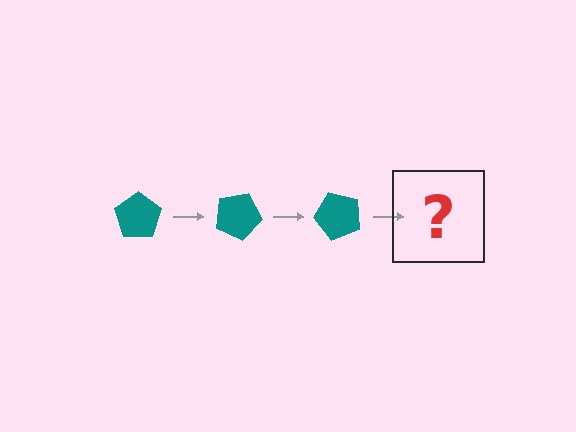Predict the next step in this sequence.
The next step is a teal pentagon rotated 75 degrees.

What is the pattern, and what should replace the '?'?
The pattern is that the pentagon rotates 25 degrees each step. The '?' should be a teal pentagon rotated 75 degrees.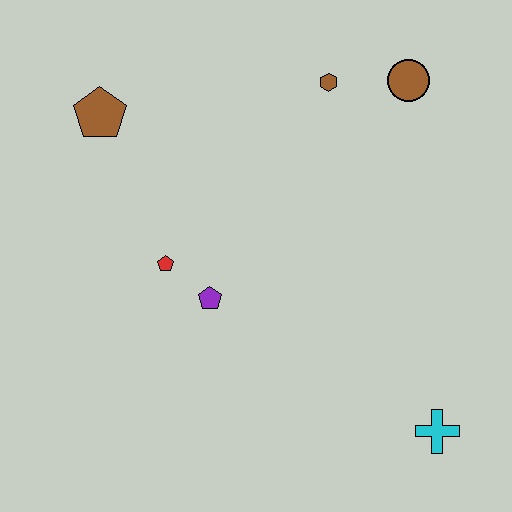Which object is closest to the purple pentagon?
The red pentagon is closest to the purple pentagon.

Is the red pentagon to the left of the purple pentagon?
Yes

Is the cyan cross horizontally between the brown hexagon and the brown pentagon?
No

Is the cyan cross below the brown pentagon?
Yes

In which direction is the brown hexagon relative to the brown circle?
The brown hexagon is to the left of the brown circle.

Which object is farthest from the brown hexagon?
The cyan cross is farthest from the brown hexagon.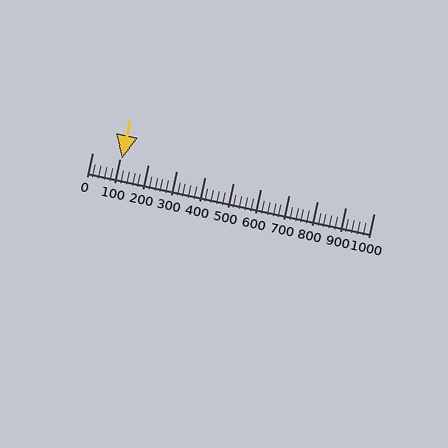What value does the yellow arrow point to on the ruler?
The yellow arrow points to approximately 108.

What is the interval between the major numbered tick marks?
The major tick marks are spaced 100 units apart.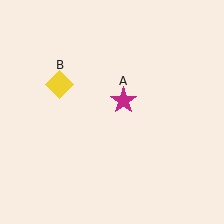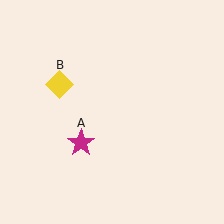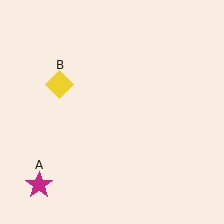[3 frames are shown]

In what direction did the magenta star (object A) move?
The magenta star (object A) moved down and to the left.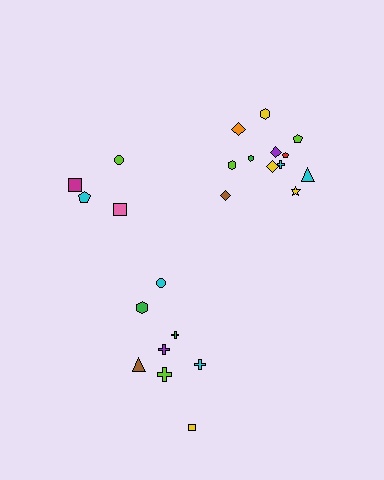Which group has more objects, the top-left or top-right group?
The top-right group.